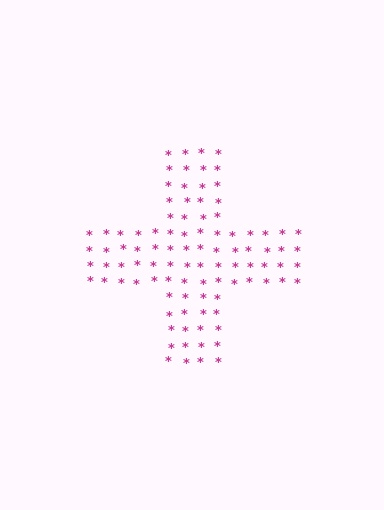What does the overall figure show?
The overall figure shows a cross.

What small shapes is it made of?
It is made of small asterisks.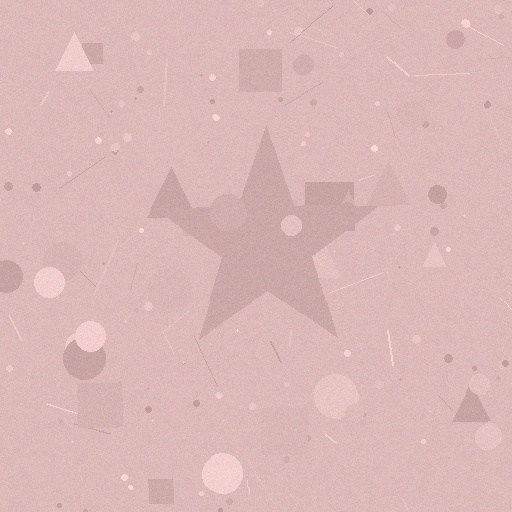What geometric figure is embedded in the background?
A star is embedded in the background.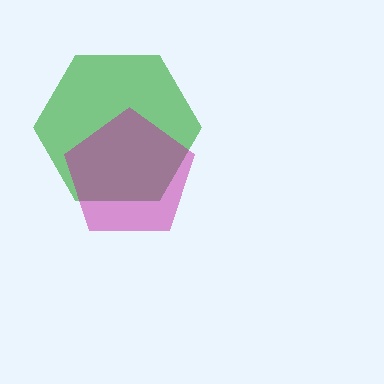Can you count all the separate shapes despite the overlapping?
Yes, there are 2 separate shapes.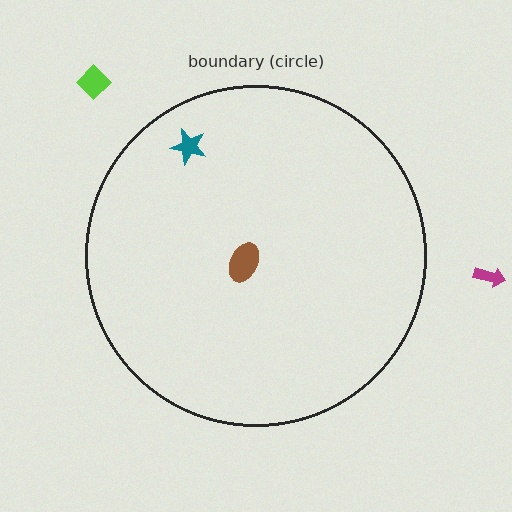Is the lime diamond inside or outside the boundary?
Outside.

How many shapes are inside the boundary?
2 inside, 2 outside.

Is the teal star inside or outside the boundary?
Inside.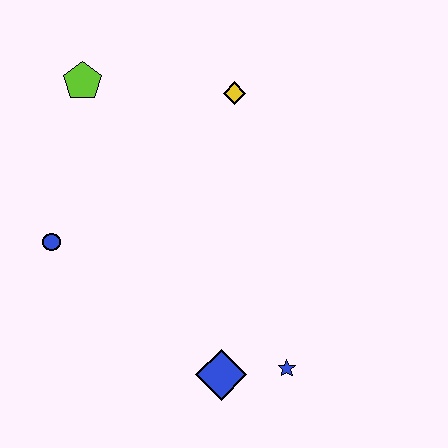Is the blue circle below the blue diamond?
No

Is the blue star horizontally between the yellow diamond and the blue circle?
No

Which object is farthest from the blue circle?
The blue star is farthest from the blue circle.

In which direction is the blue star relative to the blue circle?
The blue star is to the right of the blue circle.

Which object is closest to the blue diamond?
The blue star is closest to the blue diamond.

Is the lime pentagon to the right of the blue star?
No